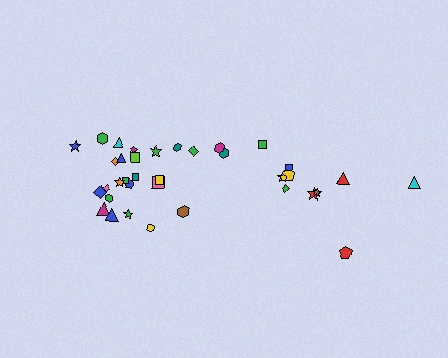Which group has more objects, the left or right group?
The left group.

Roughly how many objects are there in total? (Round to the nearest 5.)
Roughly 35 objects in total.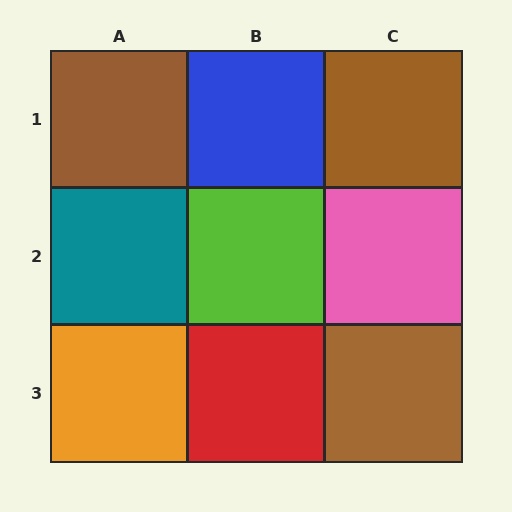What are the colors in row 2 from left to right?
Teal, lime, pink.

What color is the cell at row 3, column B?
Red.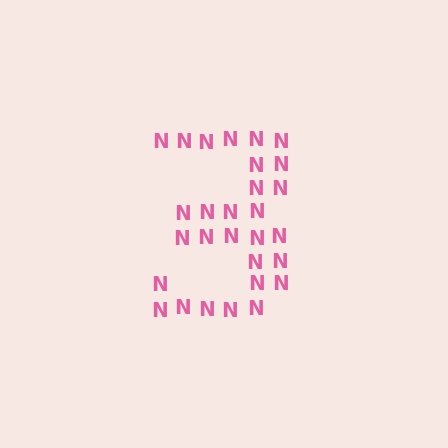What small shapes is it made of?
It is made of small letter N's.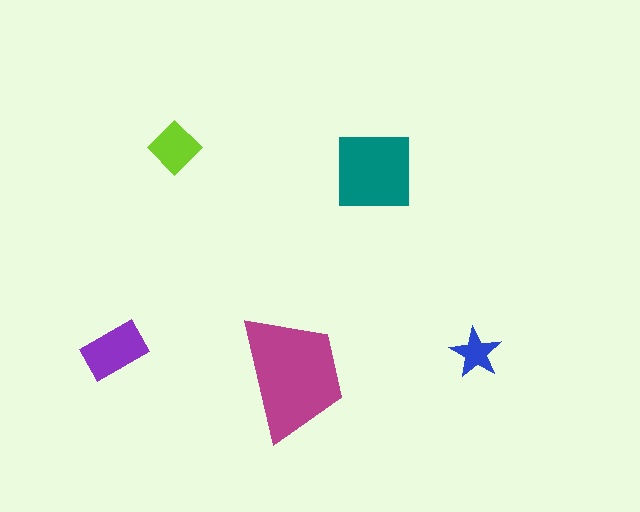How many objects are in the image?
There are 5 objects in the image.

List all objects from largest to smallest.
The magenta trapezoid, the teal square, the purple rectangle, the lime diamond, the blue star.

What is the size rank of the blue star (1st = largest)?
5th.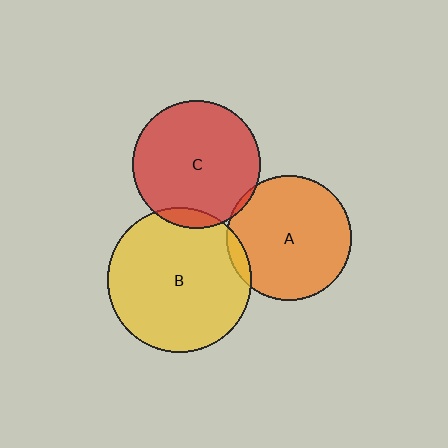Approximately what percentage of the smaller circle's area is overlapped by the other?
Approximately 5%.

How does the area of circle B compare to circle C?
Approximately 1.3 times.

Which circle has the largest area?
Circle B (yellow).